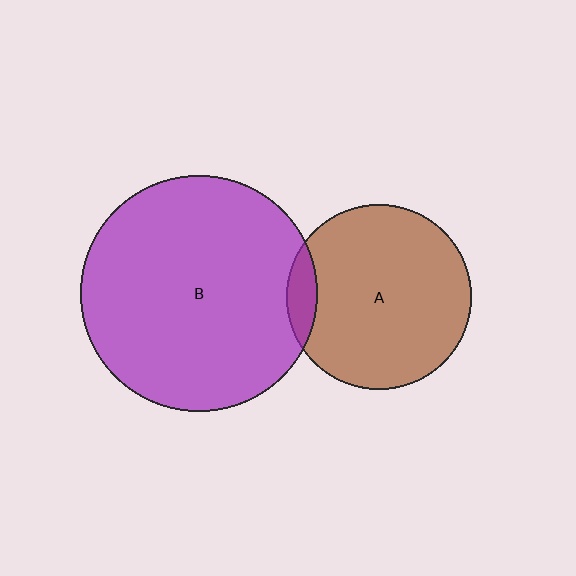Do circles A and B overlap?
Yes.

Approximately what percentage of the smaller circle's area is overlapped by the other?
Approximately 10%.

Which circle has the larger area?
Circle B (purple).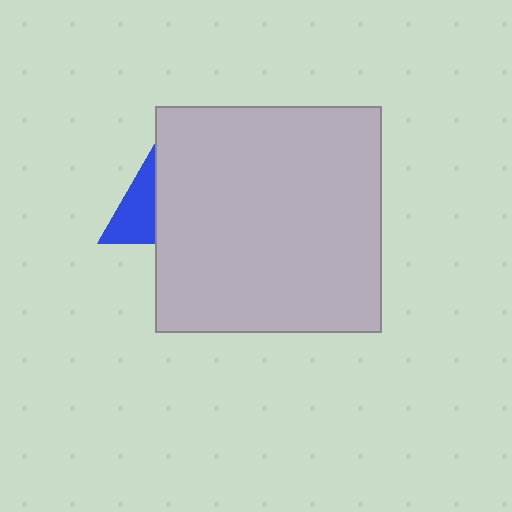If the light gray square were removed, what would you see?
You would see the complete blue triangle.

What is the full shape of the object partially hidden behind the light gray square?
The partially hidden object is a blue triangle.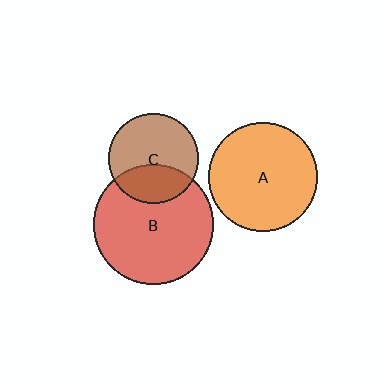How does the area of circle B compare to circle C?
Approximately 1.8 times.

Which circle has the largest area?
Circle B (red).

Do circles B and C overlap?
Yes.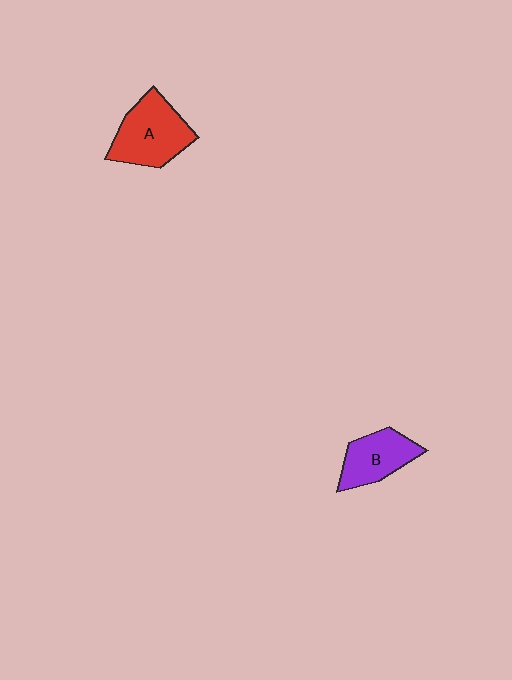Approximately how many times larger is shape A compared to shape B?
Approximately 1.4 times.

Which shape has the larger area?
Shape A (red).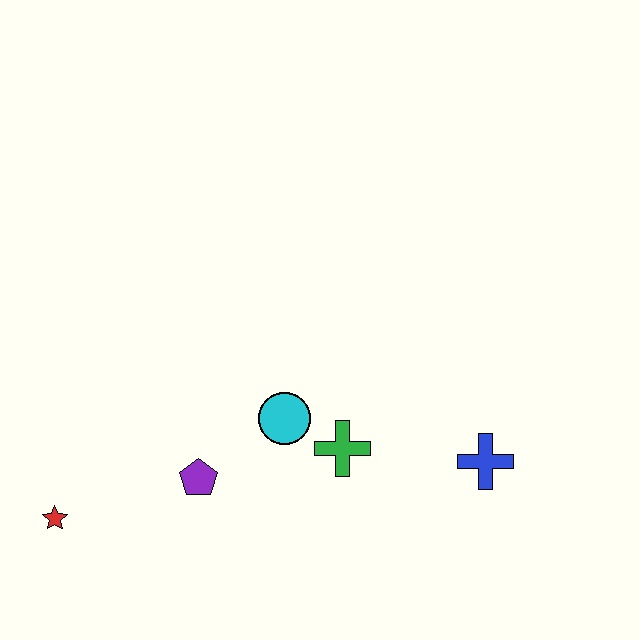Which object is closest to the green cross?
The cyan circle is closest to the green cross.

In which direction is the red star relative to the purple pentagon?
The red star is to the left of the purple pentagon.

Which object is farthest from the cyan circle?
The red star is farthest from the cyan circle.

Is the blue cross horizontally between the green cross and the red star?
No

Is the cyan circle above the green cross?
Yes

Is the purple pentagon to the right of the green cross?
No